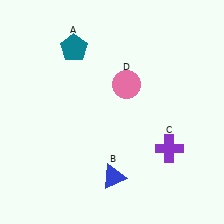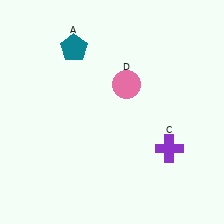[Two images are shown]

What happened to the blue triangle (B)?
The blue triangle (B) was removed in Image 2. It was in the bottom-right area of Image 1.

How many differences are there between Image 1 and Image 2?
There is 1 difference between the two images.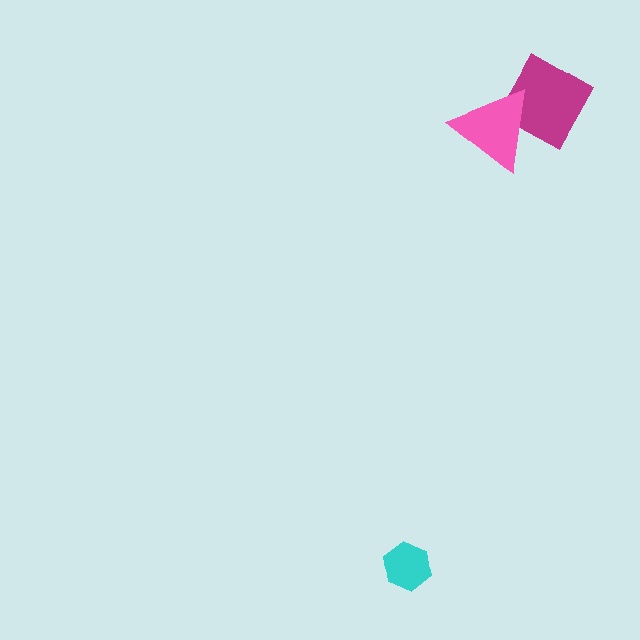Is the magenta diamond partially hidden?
Yes, it is partially covered by another shape.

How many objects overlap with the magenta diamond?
1 object overlaps with the magenta diamond.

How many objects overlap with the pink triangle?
1 object overlaps with the pink triangle.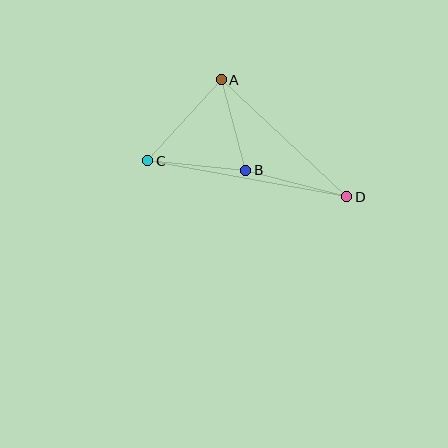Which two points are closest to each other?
Points A and B are closest to each other.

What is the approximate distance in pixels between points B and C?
The distance between B and C is approximately 98 pixels.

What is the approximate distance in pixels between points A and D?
The distance between A and D is approximately 172 pixels.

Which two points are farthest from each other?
Points C and D are farthest from each other.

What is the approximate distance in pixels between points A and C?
The distance between A and C is approximately 109 pixels.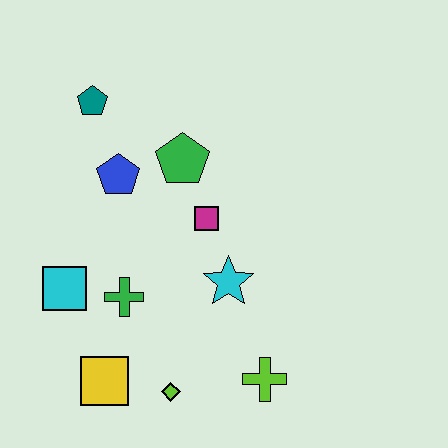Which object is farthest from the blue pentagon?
The lime cross is farthest from the blue pentagon.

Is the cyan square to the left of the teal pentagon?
Yes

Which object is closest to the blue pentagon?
The green pentagon is closest to the blue pentagon.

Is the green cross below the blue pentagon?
Yes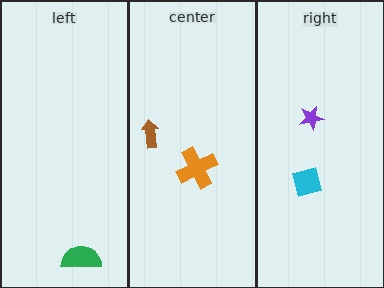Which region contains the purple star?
The right region.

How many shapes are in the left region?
1.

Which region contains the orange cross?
The center region.